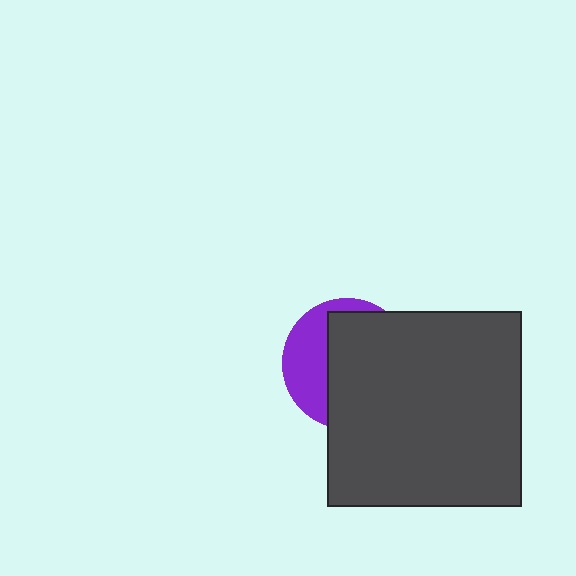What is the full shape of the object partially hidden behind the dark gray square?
The partially hidden object is a purple circle.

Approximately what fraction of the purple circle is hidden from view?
Roughly 64% of the purple circle is hidden behind the dark gray square.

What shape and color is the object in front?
The object in front is a dark gray square.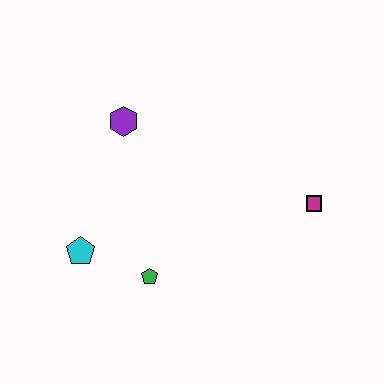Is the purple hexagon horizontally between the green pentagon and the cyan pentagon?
Yes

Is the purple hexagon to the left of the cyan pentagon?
No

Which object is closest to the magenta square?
The green pentagon is closest to the magenta square.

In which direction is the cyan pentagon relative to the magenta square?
The cyan pentagon is to the left of the magenta square.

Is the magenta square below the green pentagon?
No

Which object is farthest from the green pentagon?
The magenta square is farthest from the green pentagon.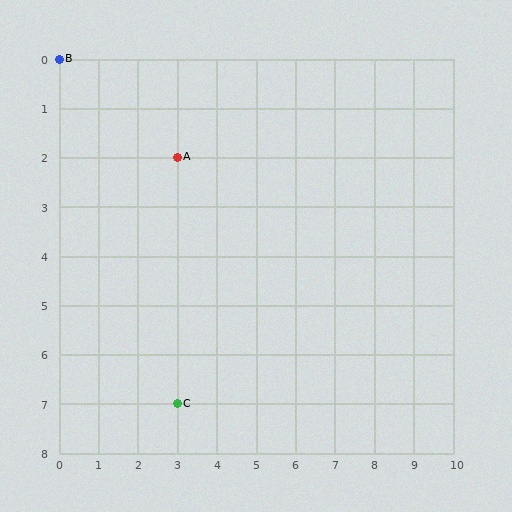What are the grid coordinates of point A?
Point A is at grid coordinates (3, 2).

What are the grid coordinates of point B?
Point B is at grid coordinates (0, 0).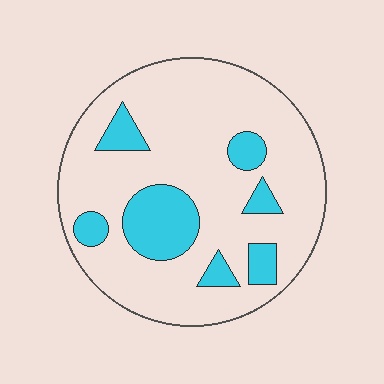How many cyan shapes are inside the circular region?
7.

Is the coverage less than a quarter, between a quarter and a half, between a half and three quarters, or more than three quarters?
Less than a quarter.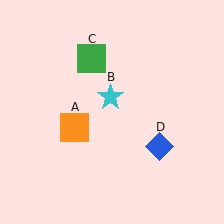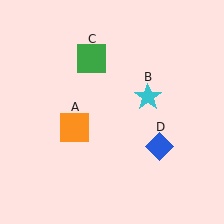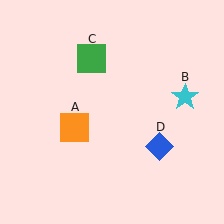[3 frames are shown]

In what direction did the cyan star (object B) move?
The cyan star (object B) moved right.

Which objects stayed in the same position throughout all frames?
Orange square (object A) and green square (object C) and blue diamond (object D) remained stationary.